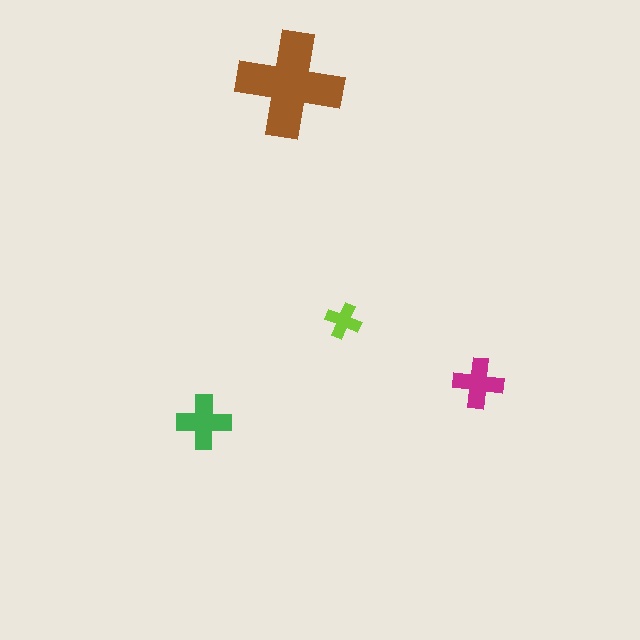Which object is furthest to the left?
The green cross is leftmost.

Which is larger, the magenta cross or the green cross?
The green one.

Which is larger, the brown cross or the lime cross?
The brown one.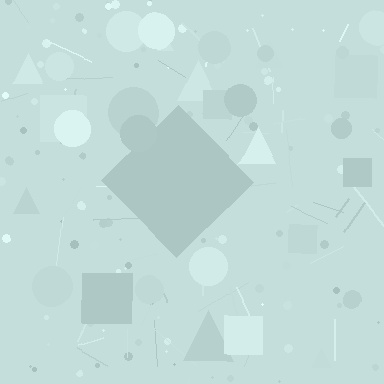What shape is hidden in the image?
A diamond is hidden in the image.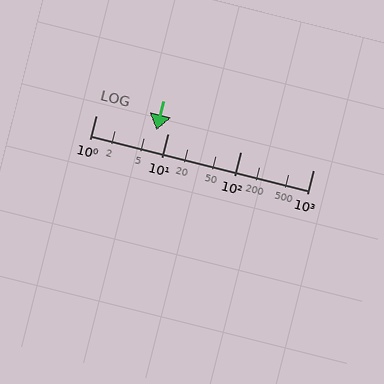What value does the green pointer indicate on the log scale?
The pointer indicates approximately 6.9.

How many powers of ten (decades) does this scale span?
The scale spans 3 decades, from 1 to 1000.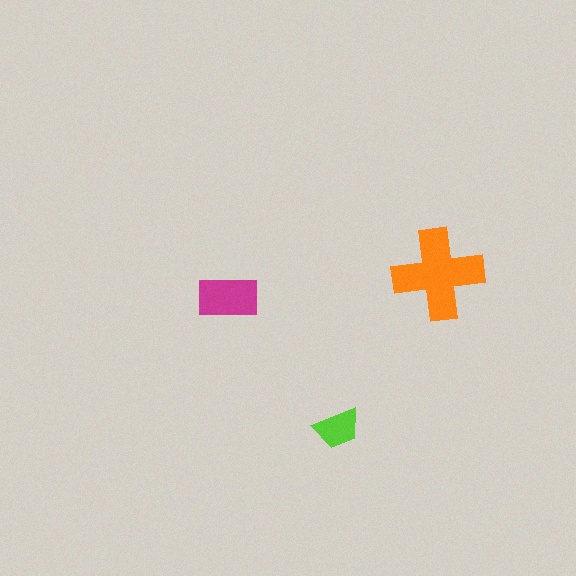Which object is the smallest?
The lime trapezoid.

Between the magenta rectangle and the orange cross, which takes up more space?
The orange cross.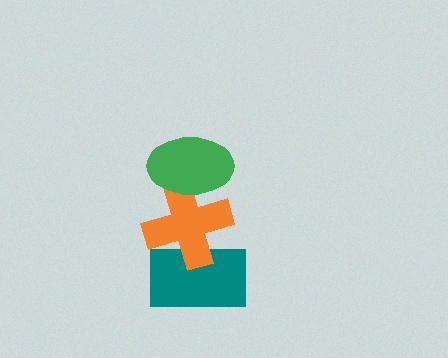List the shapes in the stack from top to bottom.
From top to bottom: the green ellipse, the orange cross, the teal rectangle.